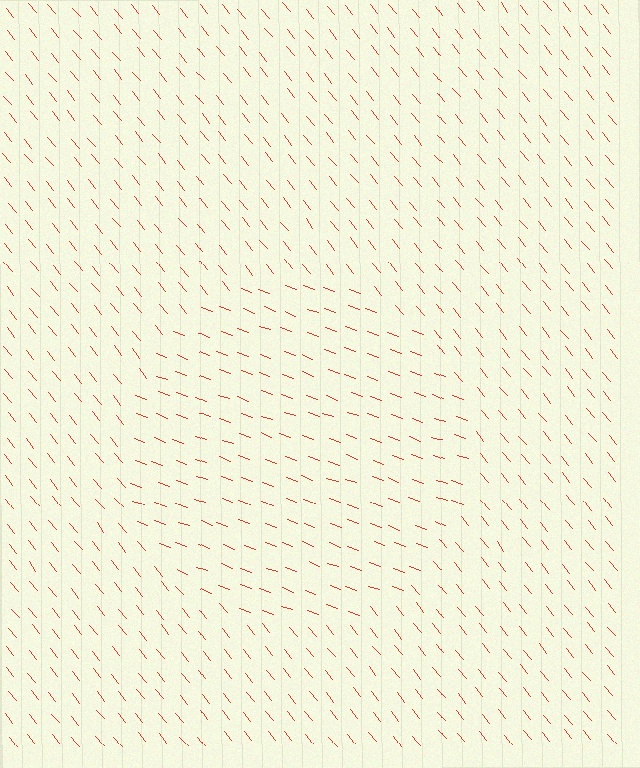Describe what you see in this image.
The image is filled with small red line segments. A circle region in the image has lines oriented differently from the surrounding lines, creating a visible texture boundary.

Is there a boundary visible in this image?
Yes, there is a texture boundary formed by a change in line orientation.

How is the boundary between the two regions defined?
The boundary is defined purely by a change in line orientation (approximately 30 degrees difference). All lines are the same color and thickness.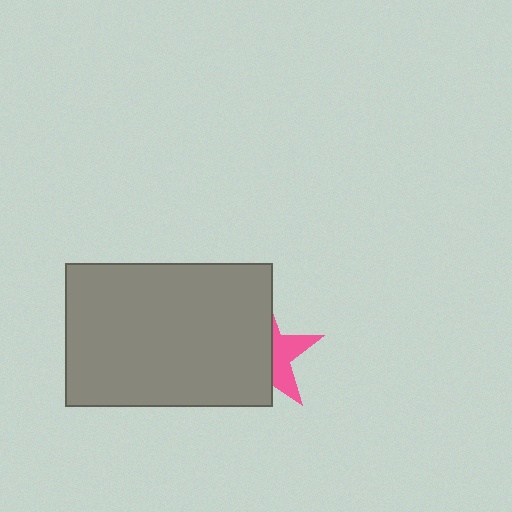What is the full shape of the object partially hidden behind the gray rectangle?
The partially hidden object is a pink star.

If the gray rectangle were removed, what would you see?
You would see the complete pink star.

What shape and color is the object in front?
The object in front is a gray rectangle.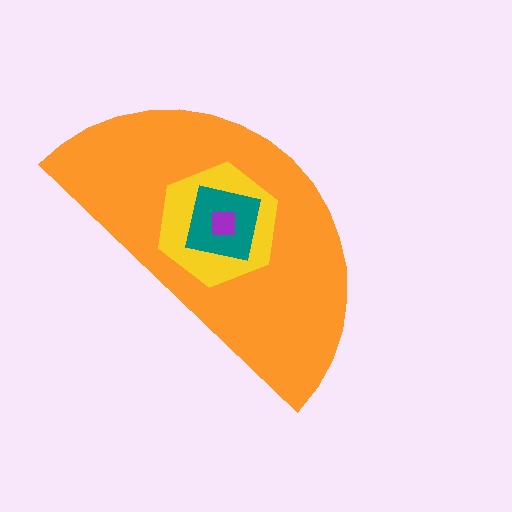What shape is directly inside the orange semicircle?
The yellow hexagon.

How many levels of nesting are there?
4.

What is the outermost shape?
The orange semicircle.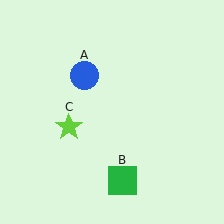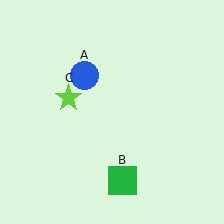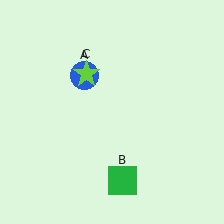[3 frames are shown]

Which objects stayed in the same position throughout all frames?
Blue circle (object A) and green square (object B) remained stationary.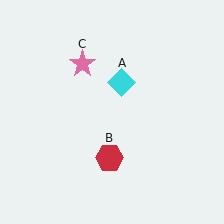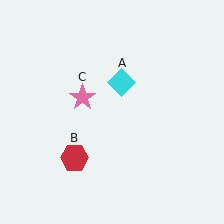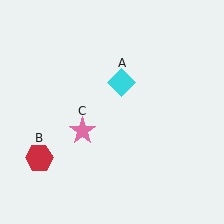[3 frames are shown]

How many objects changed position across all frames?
2 objects changed position: red hexagon (object B), pink star (object C).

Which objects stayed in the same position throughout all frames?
Cyan diamond (object A) remained stationary.